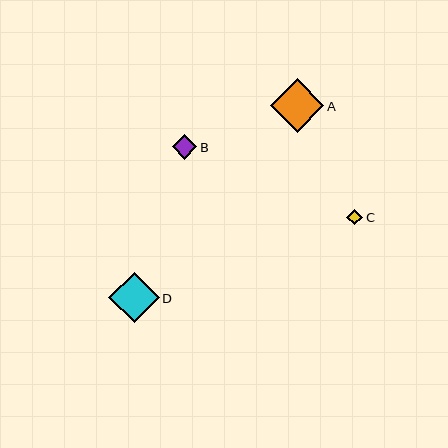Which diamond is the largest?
Diamond A is the largest with a size of approximately 54 pixels.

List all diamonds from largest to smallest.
From largest to smallest: A, D, B, C.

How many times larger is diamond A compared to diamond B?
Diamond A is approximately 2.2 times the size of diamond B.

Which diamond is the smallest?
Diamond C is the smallest with a size of approximately 16 pixels.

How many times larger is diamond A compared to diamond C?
Diamond A is approximately 3.4 times the size of diamond C.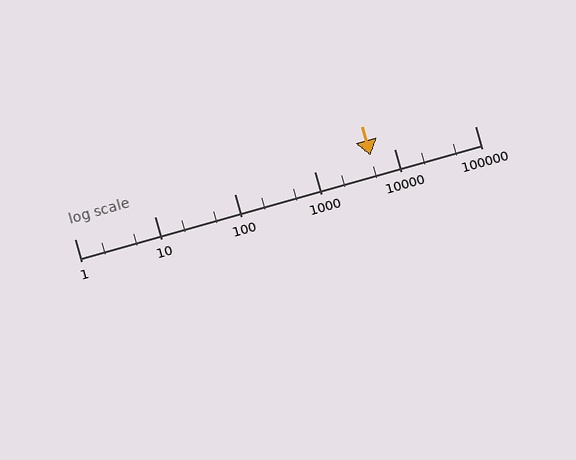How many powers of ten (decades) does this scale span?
The scale spans 5 decades, from 1 to 100000.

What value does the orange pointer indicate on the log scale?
The pointer indicates approximately 4900.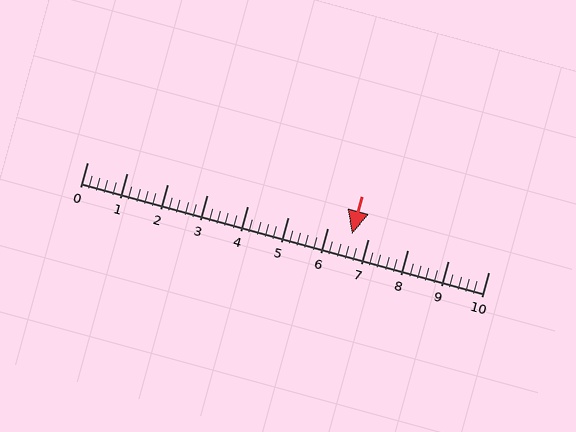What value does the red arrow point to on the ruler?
The red arrow points to approximately 6.6.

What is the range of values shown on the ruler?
The ruler shows values from 0 to 10.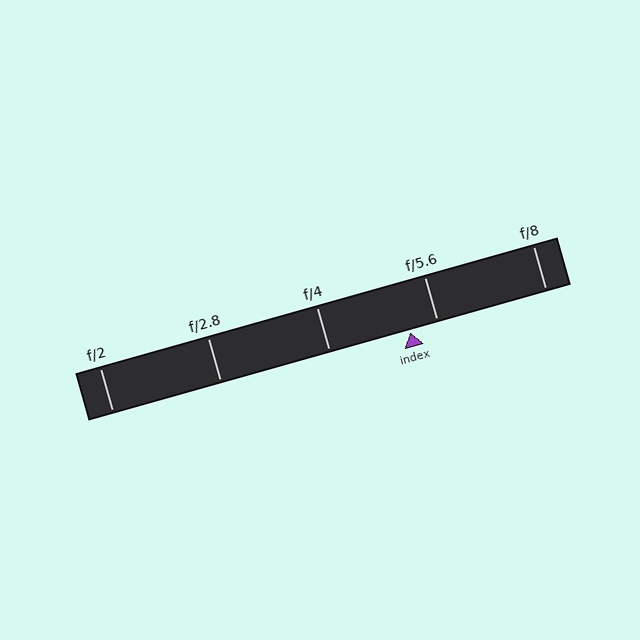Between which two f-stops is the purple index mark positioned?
The index mark is between f/4 and f/5.6.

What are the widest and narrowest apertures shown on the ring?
The widest aperture shown is f/2 and the narrowest is f/8.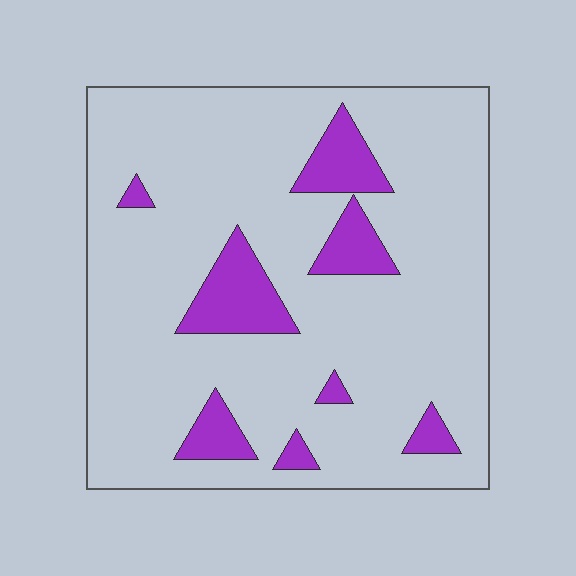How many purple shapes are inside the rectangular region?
8.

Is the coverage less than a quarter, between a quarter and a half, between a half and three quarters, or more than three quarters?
Less than a quarter.